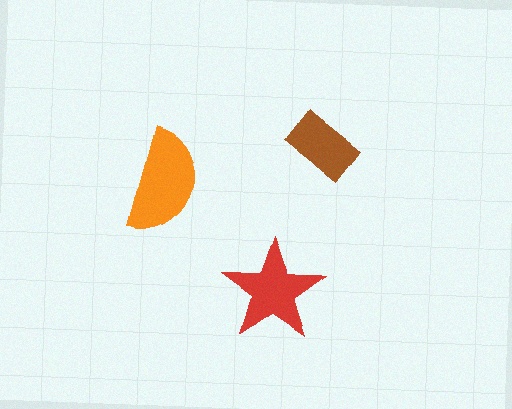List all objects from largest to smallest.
The orange semicircle, the red star, the brown rectangle.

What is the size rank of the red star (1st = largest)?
2nd.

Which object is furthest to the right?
The brown rectangle is rightmost.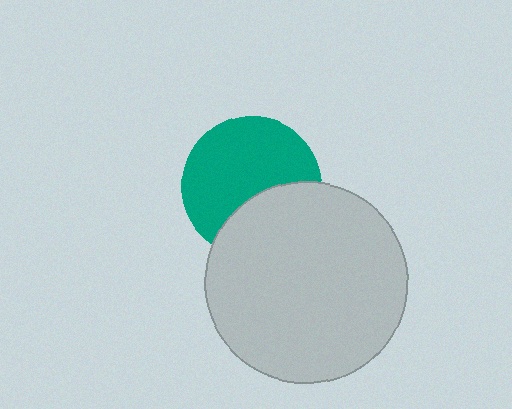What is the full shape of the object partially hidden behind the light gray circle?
The partially hidden object is a teal circle.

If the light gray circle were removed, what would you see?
You would see the complete teal circle.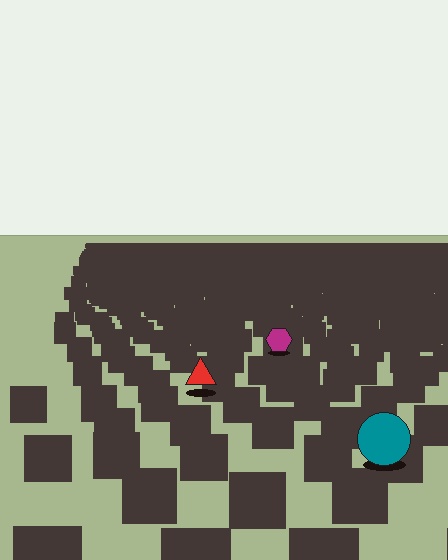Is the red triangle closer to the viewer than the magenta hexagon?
Yes. The red triangle is closer — you can tell from the texture gradient: the ground texture is coarser near it.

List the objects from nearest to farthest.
From nearest to farthest: the teal circle, the red triangle, the magenta hexagon.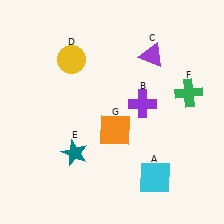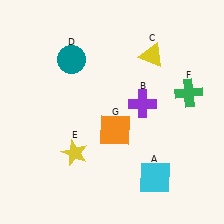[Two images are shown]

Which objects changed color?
C changed from purple to yellow. D changed from yellow to teal. E changed from teal to yellow.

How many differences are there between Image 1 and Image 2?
There are 3 differences between the two images.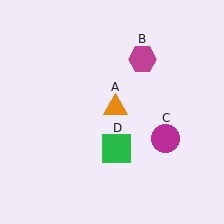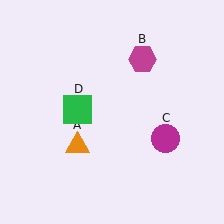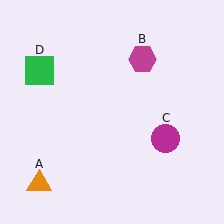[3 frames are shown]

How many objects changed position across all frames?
2 objects changed position: orange triangle (object A), green square (object D).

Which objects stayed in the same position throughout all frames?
Magenta hexagon (object B) and magenta circle (object C) remained stationary.